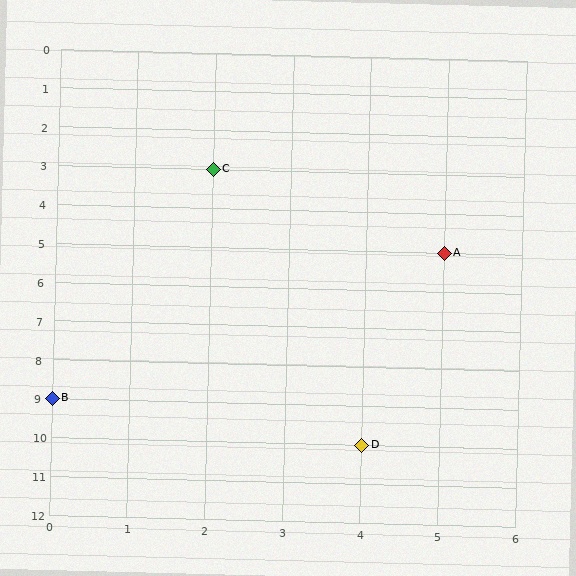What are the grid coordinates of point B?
Point B is at grid coordinates (0, 9).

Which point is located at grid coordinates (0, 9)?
Point B is at (0, 9).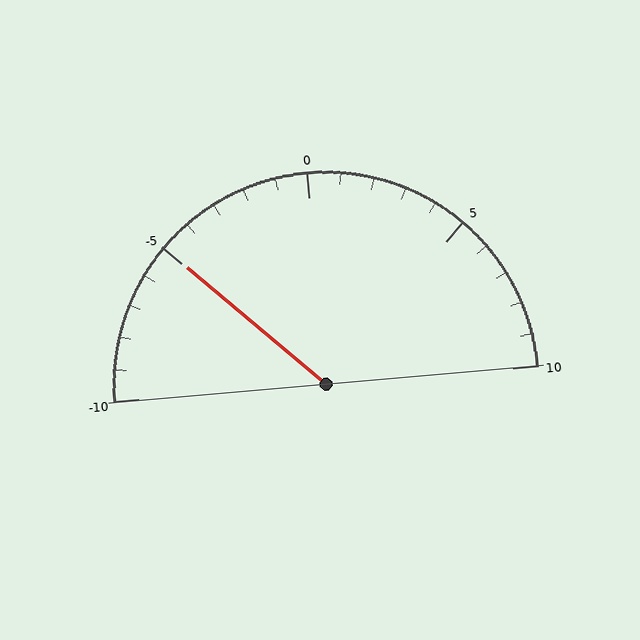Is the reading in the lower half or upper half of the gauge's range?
The reading is in the lower half of the range (-10 to 10).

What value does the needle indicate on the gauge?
The needle indicates approximately -5.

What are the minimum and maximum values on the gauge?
The gauge ranges from -10 to 10.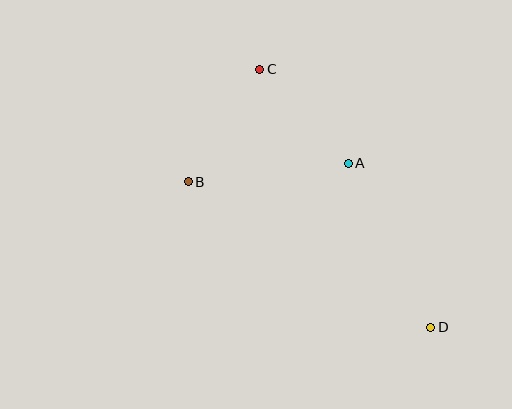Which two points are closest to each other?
Points A and C are closest to each other.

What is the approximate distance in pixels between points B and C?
The distance between B and C is approximately 134 pixels.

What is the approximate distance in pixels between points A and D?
The distance between A and D is approximately 183 pixels.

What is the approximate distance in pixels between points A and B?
The distance between A and B is approximately 161 pixels.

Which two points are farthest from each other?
Points C and D are farthest from each other.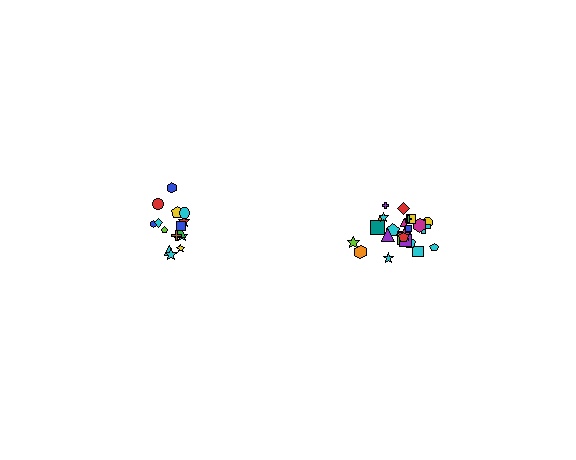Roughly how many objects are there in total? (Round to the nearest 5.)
Roughly 40 objects in total.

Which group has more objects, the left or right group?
The right group.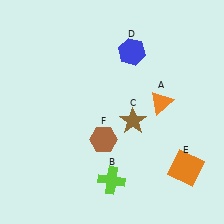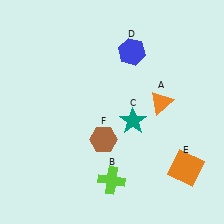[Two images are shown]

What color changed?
The star (C) changed from brown in Image 1 to teal in Image 2.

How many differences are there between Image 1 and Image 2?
There is 1 difference between the two images.